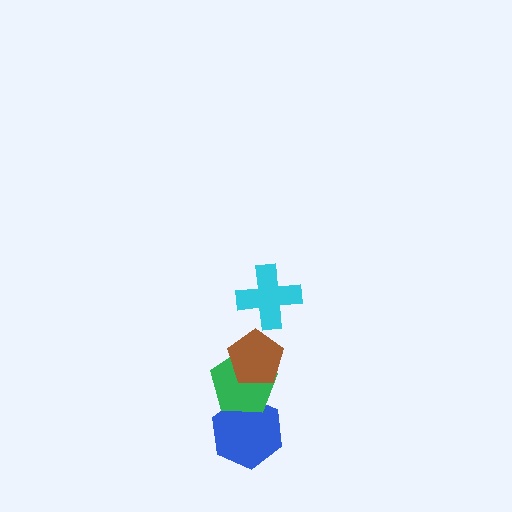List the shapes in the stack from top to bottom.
From top to bottom: the cyan cross, the brown pentagon, the green pentagon, the blue hexagon.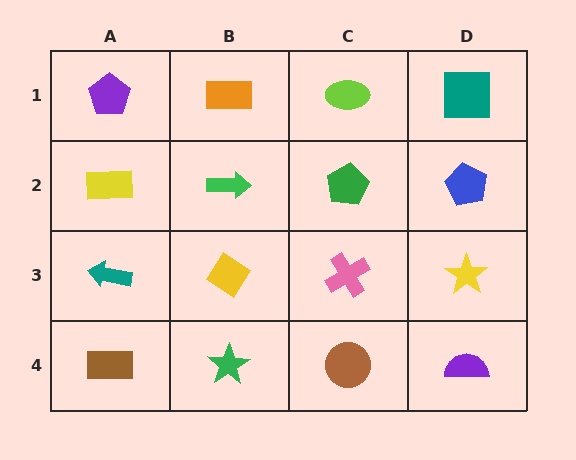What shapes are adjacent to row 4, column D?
A yellow star (row 3, column D), a brown circle (row 4, column C).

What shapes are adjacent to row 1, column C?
A green pentagon (row 2, column C), an orange rectangle (row 1, column B), a teal square (row 1, column D).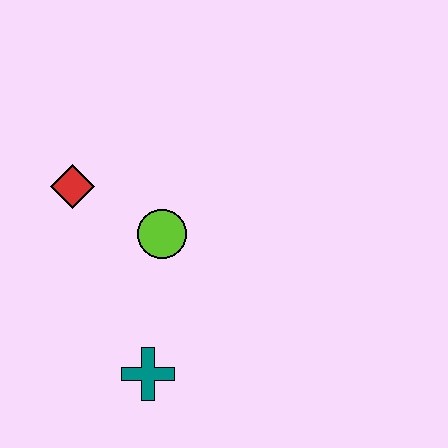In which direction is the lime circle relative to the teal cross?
The lime circle is above the teal cross.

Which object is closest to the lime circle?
The red diamond is closest to the lime circle.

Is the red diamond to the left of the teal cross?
Yes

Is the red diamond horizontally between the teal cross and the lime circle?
No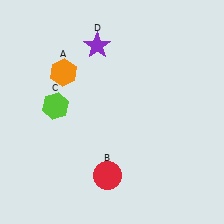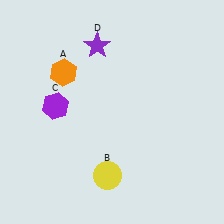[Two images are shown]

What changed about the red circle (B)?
In Image 1, B is red. In Image 2, it changed to yellow.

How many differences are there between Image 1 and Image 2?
There are 2 differences between the two images.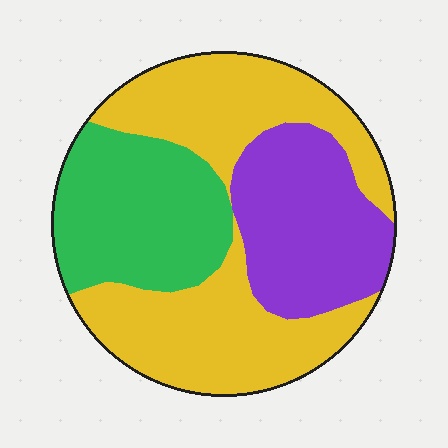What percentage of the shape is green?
Green takes up about one quarter (1/4) of the shape.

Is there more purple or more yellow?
Yellow.